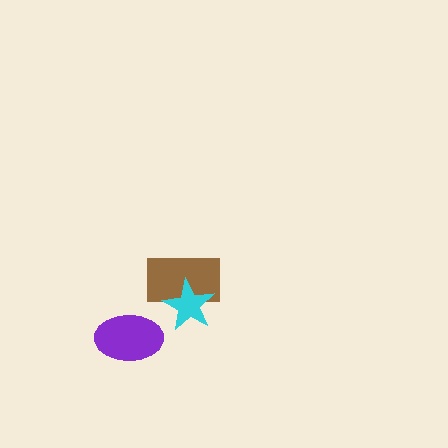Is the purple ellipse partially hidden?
No, no other shape covers it.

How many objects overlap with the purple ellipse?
0 objects overlap with the purple ellipse.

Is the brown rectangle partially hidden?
Yes, it is partially covered by another shape.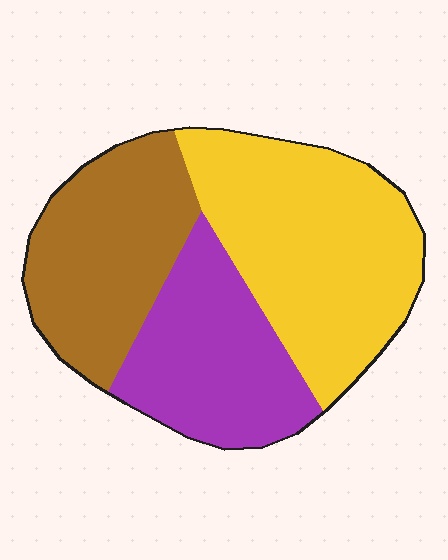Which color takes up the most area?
Yellow, at roughly 40%.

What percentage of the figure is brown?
Brown takes up between a sixth and a third of the figure.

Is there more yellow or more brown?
Yellow.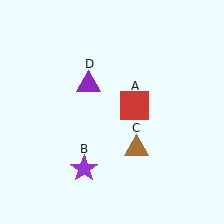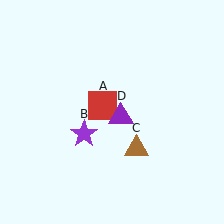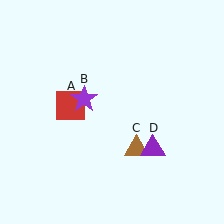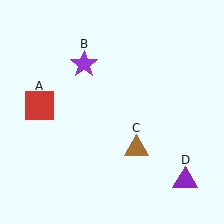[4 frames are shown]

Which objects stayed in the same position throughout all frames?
Brown triangle (object C) remained stationary.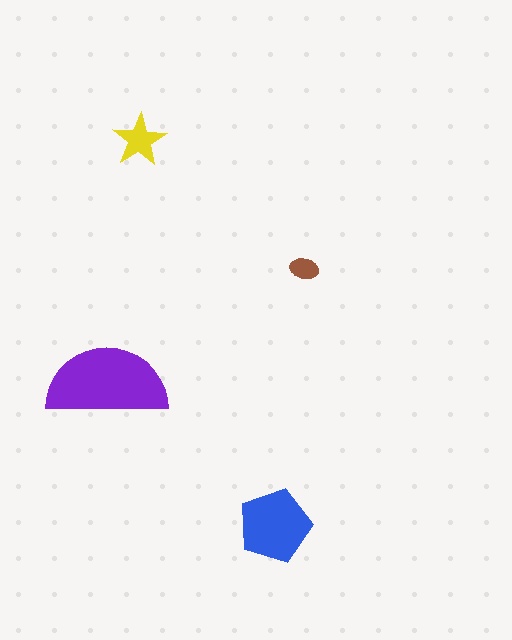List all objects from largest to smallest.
The purple semicircle, the blue pentagon, the yellow star, the brown ellipse.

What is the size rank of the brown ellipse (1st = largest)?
4th.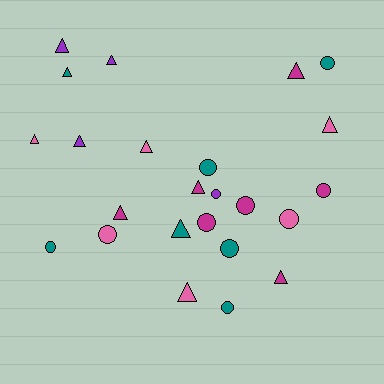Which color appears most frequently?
Teal, with 7 objects.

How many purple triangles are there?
There are 3 purple triangles.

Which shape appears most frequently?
Triangle, with 13 objects.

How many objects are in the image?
There are 24 objects.